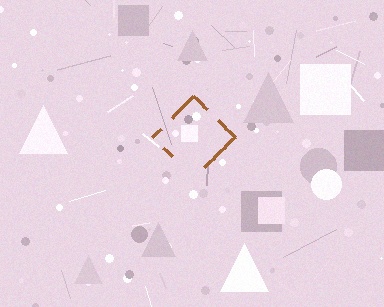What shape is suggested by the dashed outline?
The dashed outline suggests a diamond.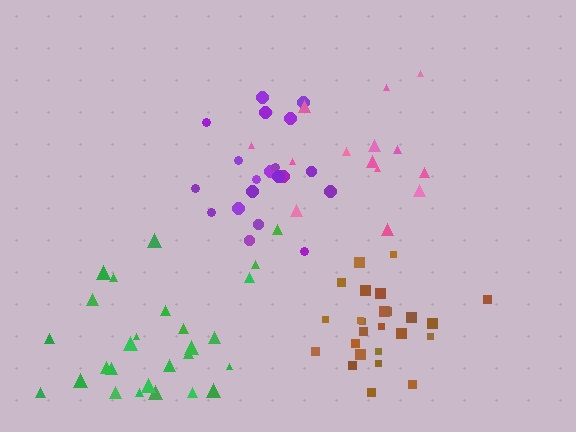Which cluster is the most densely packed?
Brown.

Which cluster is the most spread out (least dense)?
Green.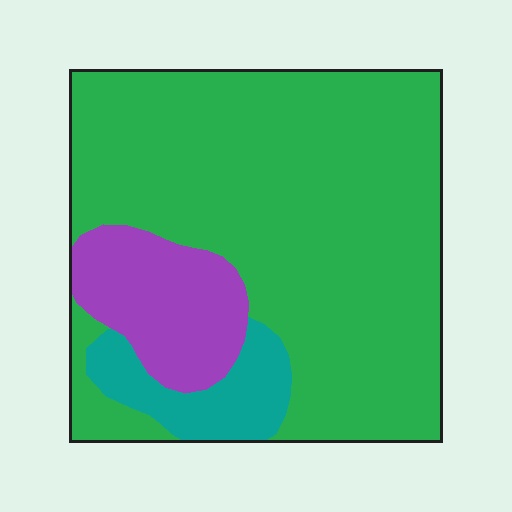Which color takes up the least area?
Teal, at roughly 10%.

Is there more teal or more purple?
Purple.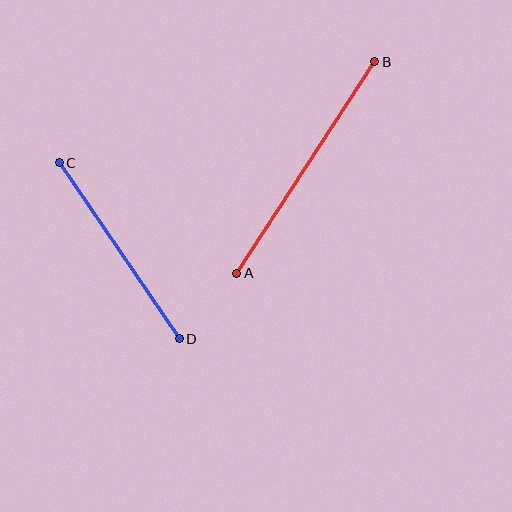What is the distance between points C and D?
The distance is approximately 213 pixels.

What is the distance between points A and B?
The distance is approximately 252 pixels.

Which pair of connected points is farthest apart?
Points A and B are farthest apart.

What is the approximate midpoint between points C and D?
The midpoint is at approximately (119, 251) pixels.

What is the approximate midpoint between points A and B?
The midpoint is at approximately (306, 167) pixels.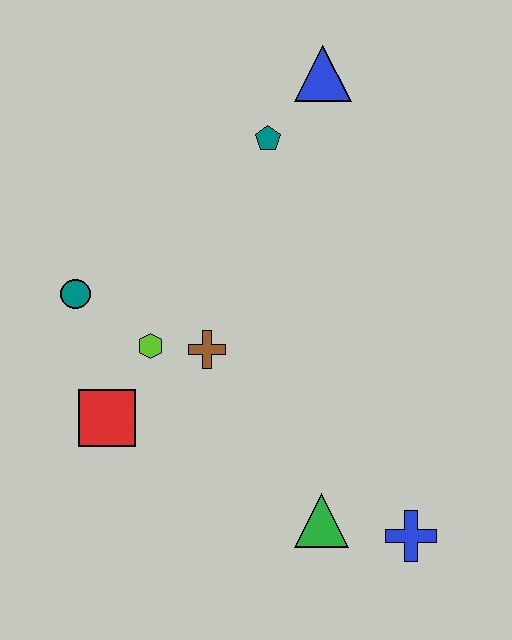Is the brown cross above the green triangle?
Yes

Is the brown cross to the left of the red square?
No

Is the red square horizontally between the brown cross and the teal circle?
Yes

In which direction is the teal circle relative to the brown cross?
The teal circle is to the left of the brown cross.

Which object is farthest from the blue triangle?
The blue cross is farthest from the blue triangle.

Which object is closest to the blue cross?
The green triangle is closest to the blue cross.